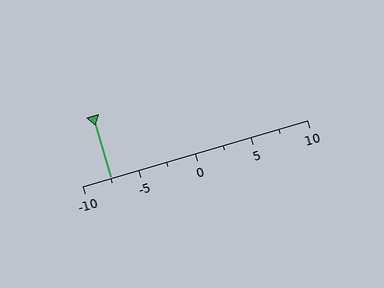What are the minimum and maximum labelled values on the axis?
The axis runs from -10 to 10.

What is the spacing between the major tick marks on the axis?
The major ticks are spaced 5 apart.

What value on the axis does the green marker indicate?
The marker indicates approximately -7.5.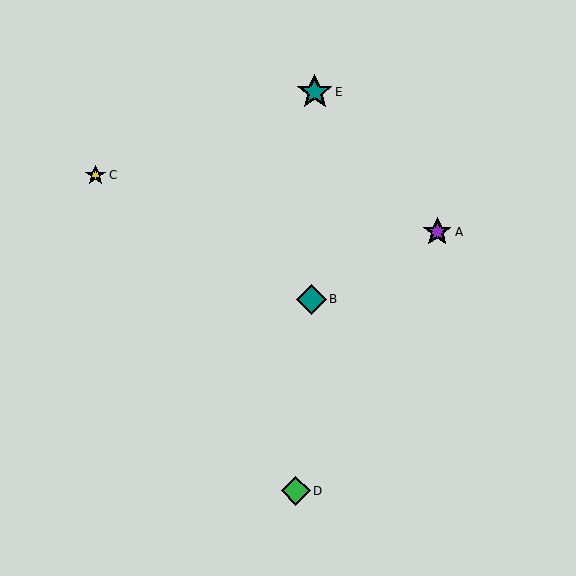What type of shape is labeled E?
Shape E is a teal star.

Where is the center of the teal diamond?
The center of the teal diamond is at (312, 299).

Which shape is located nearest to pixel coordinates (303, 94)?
The teal star (labeled E) at (315, 92) is nearest to that location.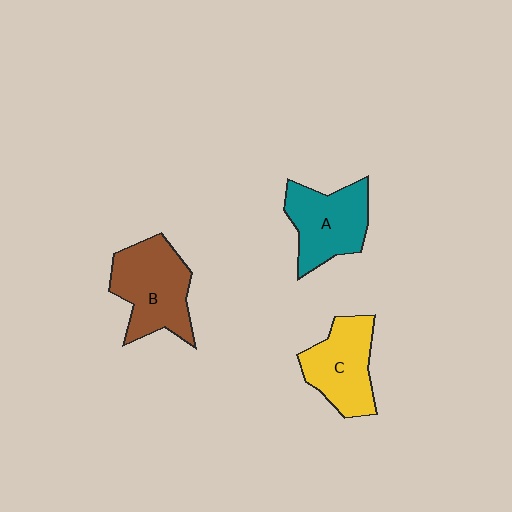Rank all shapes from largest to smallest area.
From largest to smallest: B (brown), A (teal), C (yellow).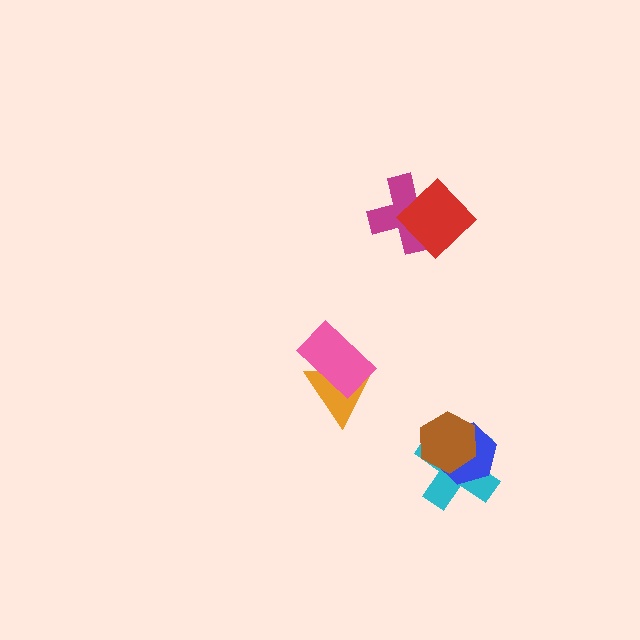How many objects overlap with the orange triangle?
1 object overlaps with the orange triangle.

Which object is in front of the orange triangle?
The pink rectangle is in front of the orange triangle.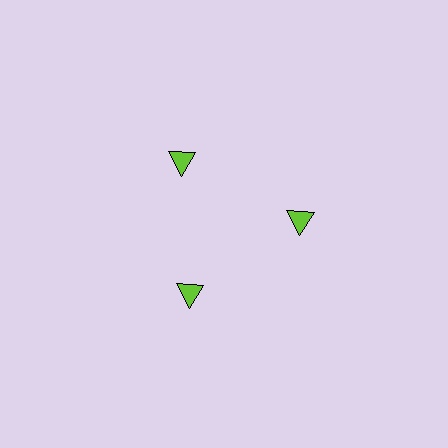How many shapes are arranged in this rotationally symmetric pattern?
There are 3 shapes, arranged in 3 groups of 1.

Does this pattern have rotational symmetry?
Yes, this pattern has 3-fold rotational symmetry. It looks the same after rotating 120 degrees around the center.